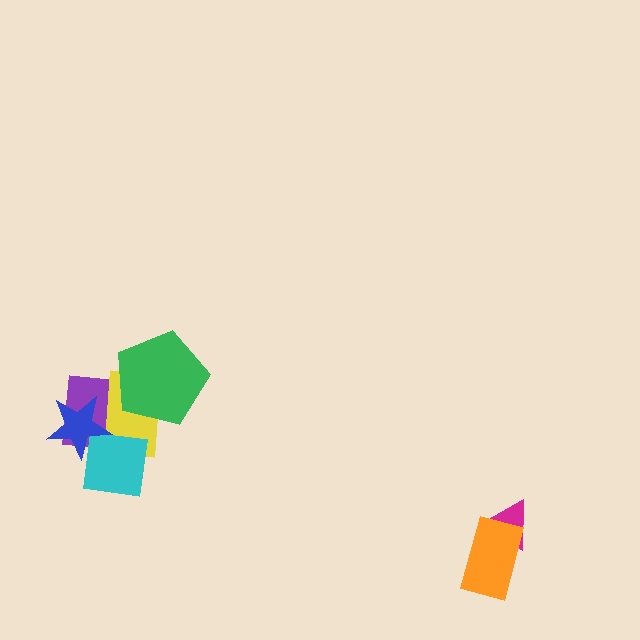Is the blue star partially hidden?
No, no other shape covers it.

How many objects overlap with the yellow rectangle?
4 objects overlap with the yellow rectangle.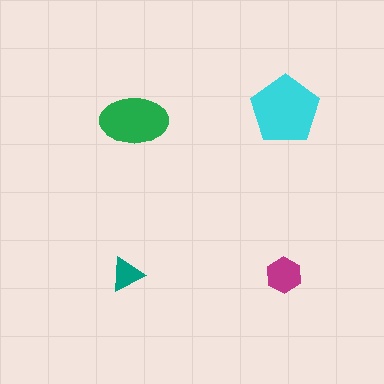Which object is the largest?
The cyan pentagon.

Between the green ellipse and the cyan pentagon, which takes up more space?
The cyan pentagon.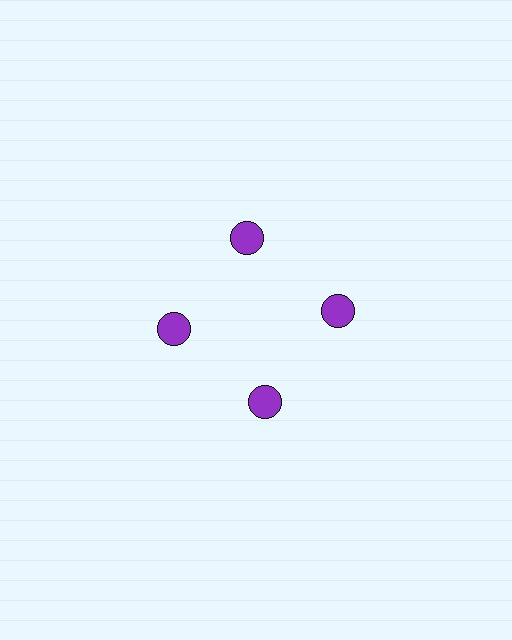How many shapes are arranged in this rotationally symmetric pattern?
There are 4 shapes, arranged in 4 groups of 1.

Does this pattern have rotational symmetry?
Yes, this pattern has 4-fold rotational symmetry. It looks the same after rotating 90 degrees around the center.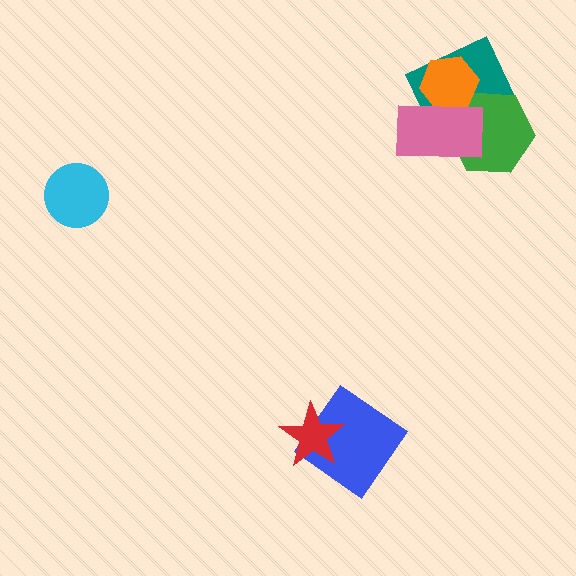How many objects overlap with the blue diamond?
1 object overlaps with the blue diamond.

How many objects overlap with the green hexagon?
3 objects overlap with the green hexagon.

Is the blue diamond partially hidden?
Yes, it is partially covered by another shape.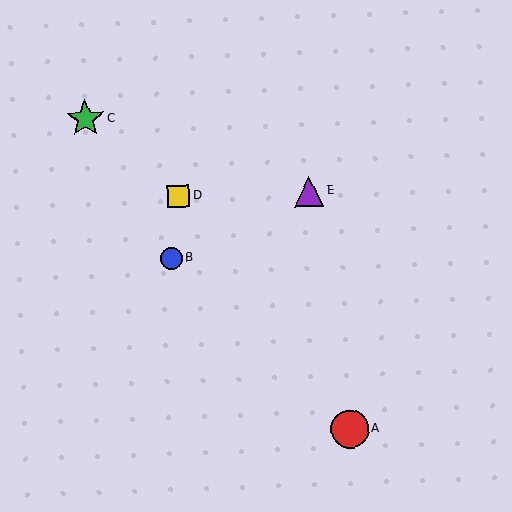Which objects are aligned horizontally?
Objects D, E are aligned horizontally.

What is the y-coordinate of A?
Object A is at y≈429.